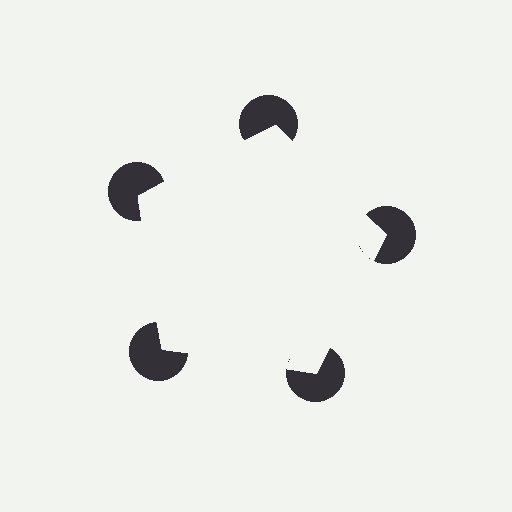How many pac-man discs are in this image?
There are 5 — one at each vertex of the illusory pentagon.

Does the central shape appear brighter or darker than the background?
It typically appears slightly brighter than the background, even though no actual brightness change is drawn.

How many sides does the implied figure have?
5 sides.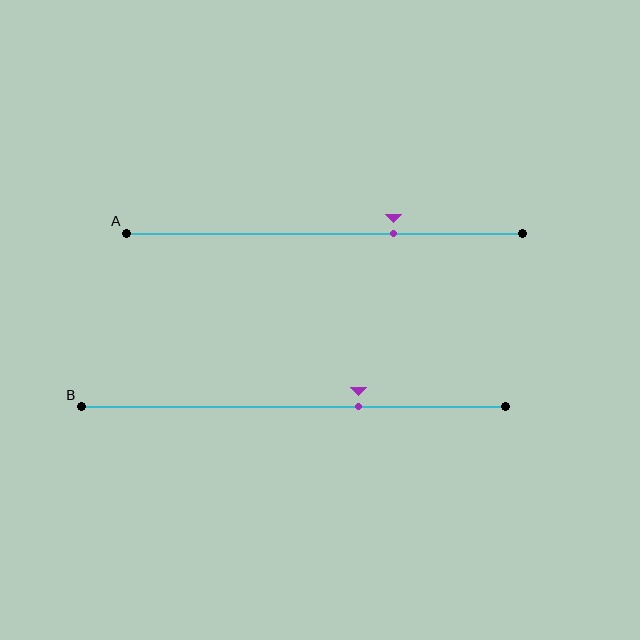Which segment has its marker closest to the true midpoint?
Segment B has its marker closest to the true midpoint.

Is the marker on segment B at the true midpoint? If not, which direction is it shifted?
No, the marker on segment B is shifted to the right by about 15% of the segment length.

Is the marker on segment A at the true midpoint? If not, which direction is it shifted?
No, the marker on segment A is shifted to the right by about 18% of the segment length.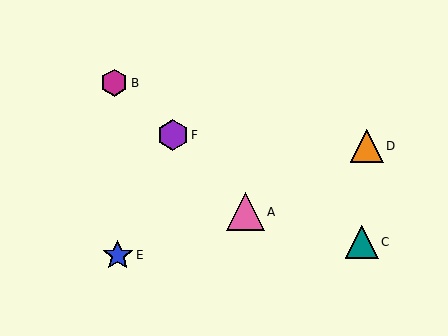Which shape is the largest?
The pink triangle (labeled A) is the largest.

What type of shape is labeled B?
Shape B is a magenta hexagon.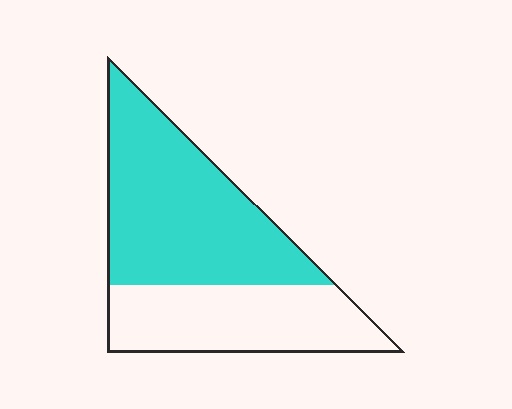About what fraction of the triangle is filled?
About three fifths (3/5).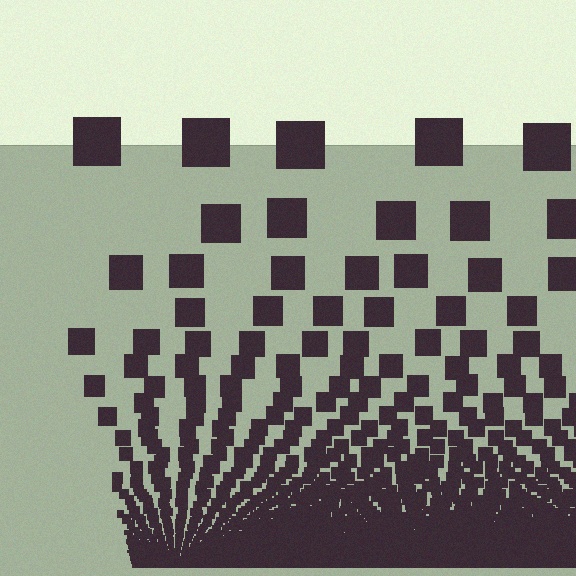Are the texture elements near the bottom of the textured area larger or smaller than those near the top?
Smaller. The gradient is inverted — elements near the bottom are smaller and denser.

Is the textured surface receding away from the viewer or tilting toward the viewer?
The surface appears to tilt toward the viewer. Texture elements get larger and sparser toward the top.